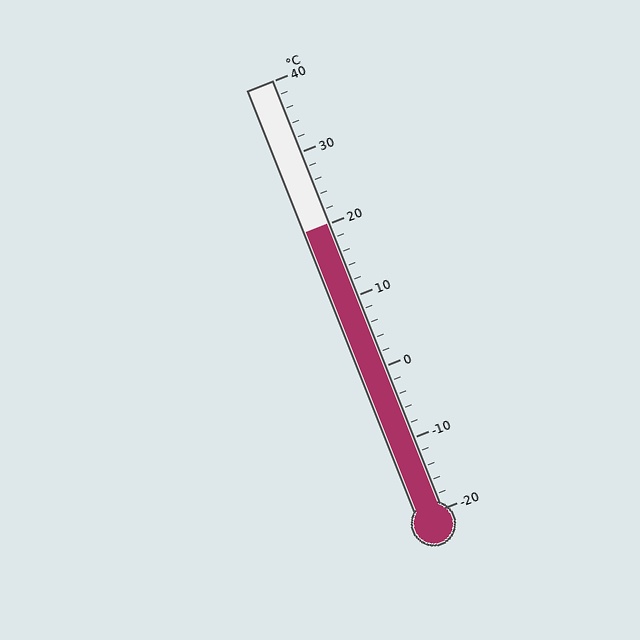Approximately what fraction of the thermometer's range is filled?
The thermometer is filled to approximately 65% of its range.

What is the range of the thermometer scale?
The thermometer scale ranges from -20°C to 40°C.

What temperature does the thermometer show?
The thermometer shows approximately 20°C.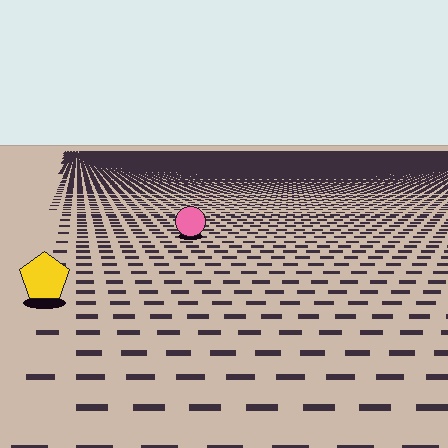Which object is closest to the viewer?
The yellow pentagon is closest. The texture marks near it are larger and more spread out.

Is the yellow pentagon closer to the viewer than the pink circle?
Yes. The yellow pentagon is closer — you can tell from the texture gradient: the ground texture is coarser near it.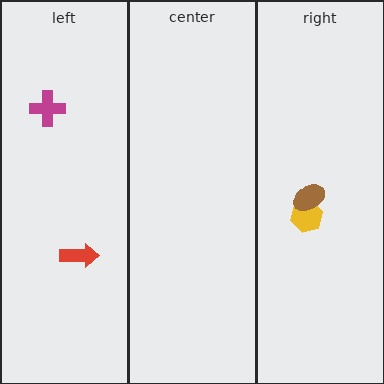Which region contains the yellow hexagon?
The right region.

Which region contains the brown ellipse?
The right region.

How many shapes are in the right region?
2.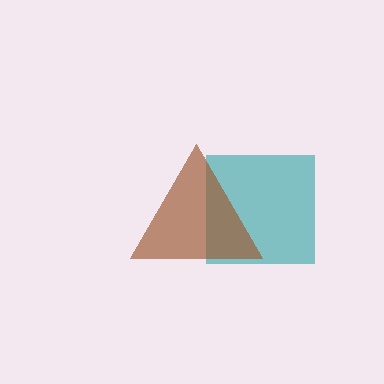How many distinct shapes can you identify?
There are 2 distinct shapes: a teal square, a brown triangle.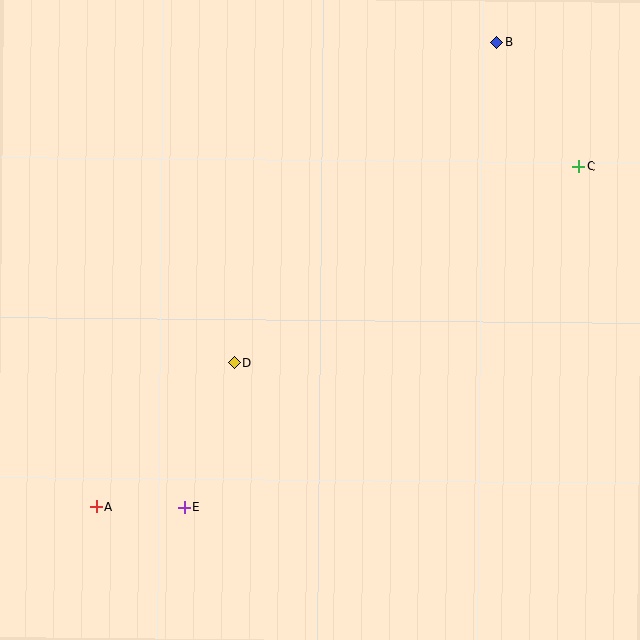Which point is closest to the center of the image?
Point D at (234, 363) is closest to the center.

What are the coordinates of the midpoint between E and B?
The midpoint between E and B is at (340, 274).